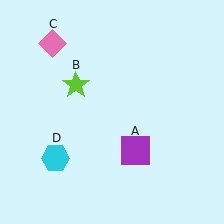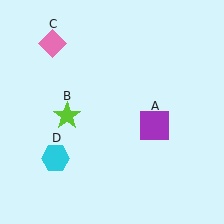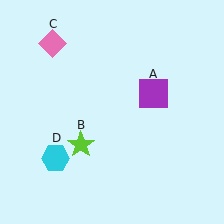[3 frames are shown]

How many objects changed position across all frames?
2 objects changed position: purple square (object A), lime star (object B).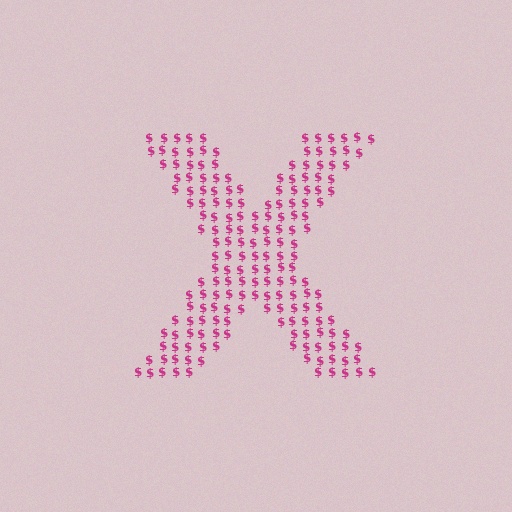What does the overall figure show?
The overall figure shows the letter X.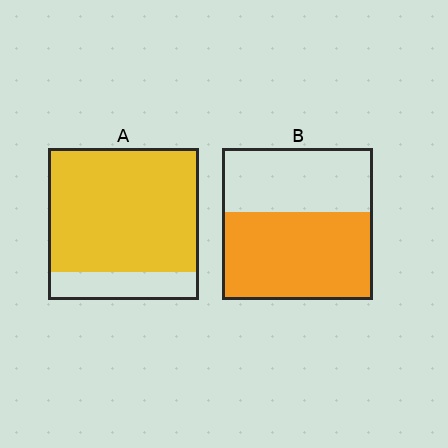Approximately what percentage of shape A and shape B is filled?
A is approximately 80% and B is approximately 60%.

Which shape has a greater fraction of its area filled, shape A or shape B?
Shape A.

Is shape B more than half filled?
Yes.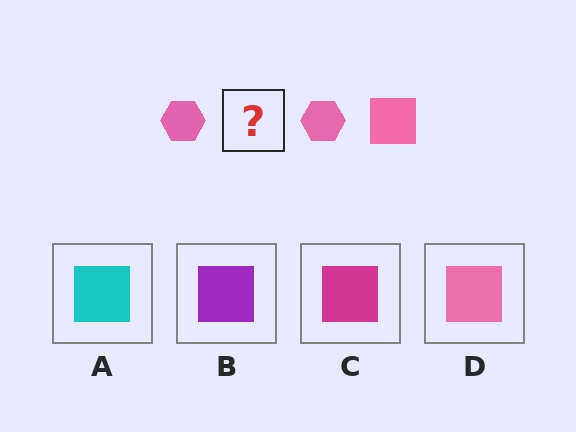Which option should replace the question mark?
Option D.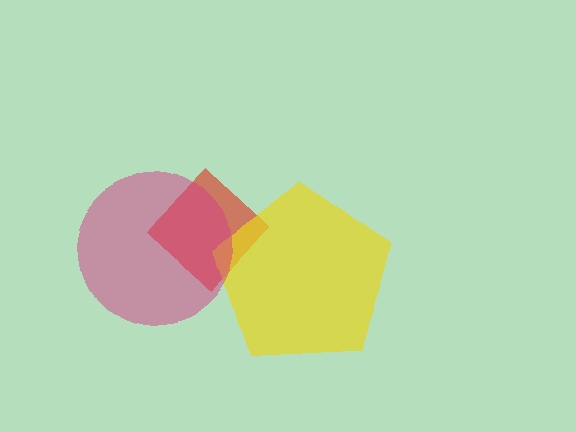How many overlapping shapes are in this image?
There are 3 overlapping shapes in the image.